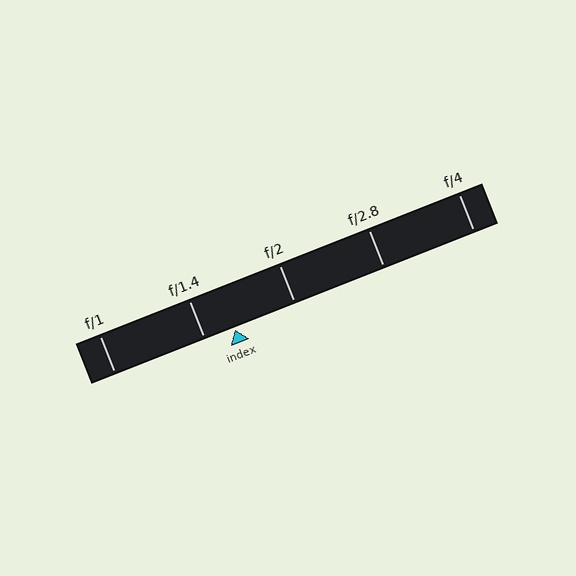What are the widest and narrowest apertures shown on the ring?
The widest aperture shown is f/1 and the narrowest is f/4.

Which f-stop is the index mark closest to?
The index mark is closest to f/1.4.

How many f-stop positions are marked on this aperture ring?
There are 5 f-stop positions marked.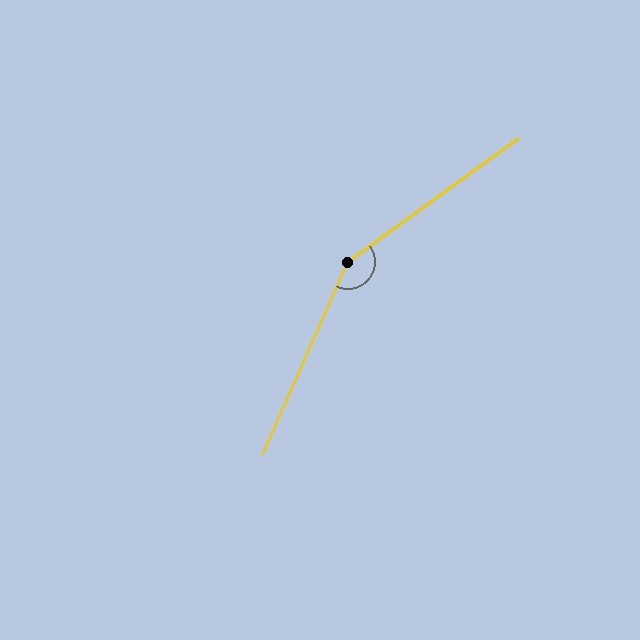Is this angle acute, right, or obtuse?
It is obtuse.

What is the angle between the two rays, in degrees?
Approximately 150 degrees.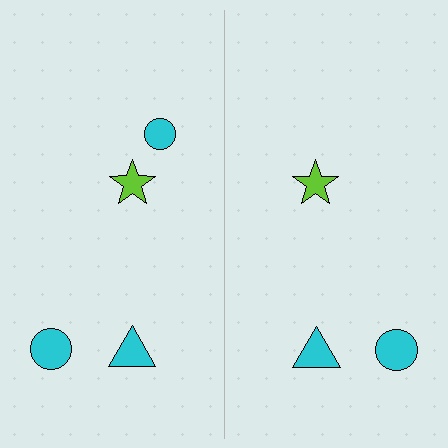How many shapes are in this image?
There are 7 shapes in this image.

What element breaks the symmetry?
A cyan circle is missing from the right side.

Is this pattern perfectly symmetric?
No, the pattern is not perfectly symmetric. A cyan circle is missing from the right side.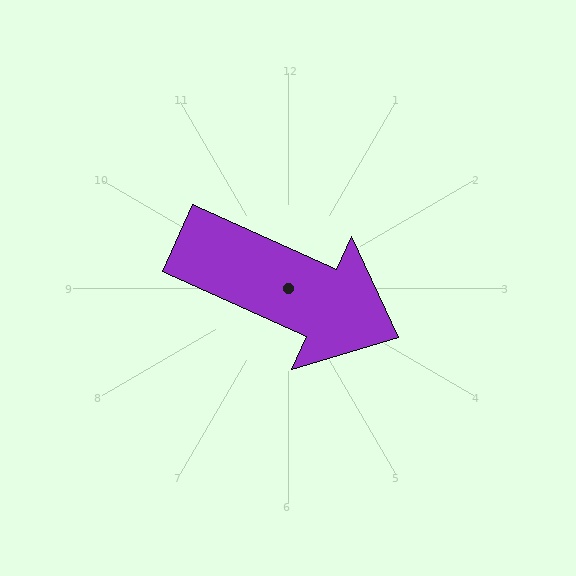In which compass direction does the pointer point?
Southeast.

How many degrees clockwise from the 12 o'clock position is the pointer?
Approximately 114 degrees.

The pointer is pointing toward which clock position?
Roughly 4 o'clock.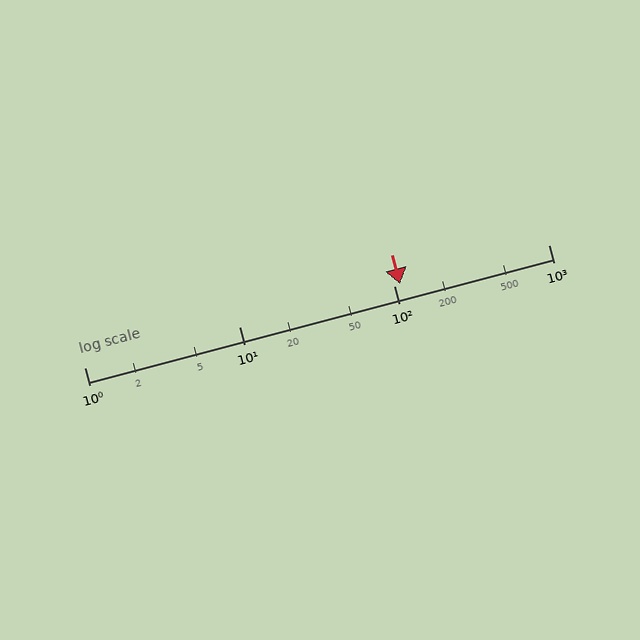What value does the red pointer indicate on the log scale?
The pointer indicates approximately 110.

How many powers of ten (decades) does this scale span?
The scale spans 3 decades, from 1 to 1000.